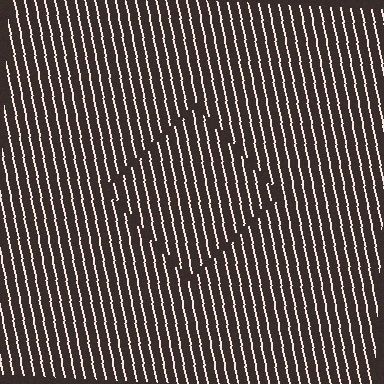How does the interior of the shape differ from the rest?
The interior of the shape contains the same grating, shifted by half a period — the contour is defined by the phase discontinuity where line-ends from the inner and outer gratings abut.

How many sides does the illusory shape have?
4 sides — the line-ends trace a square.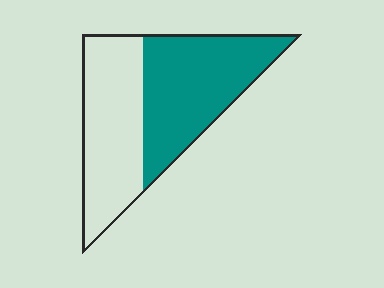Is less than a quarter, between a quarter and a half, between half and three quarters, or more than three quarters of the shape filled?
Between half and three quarters.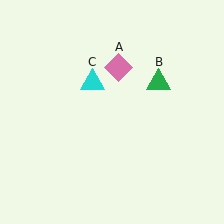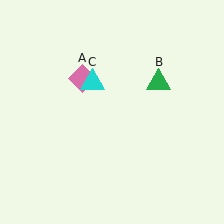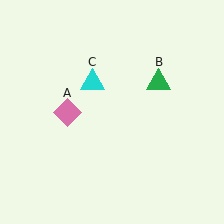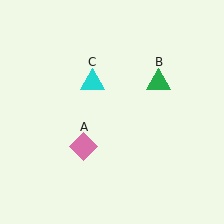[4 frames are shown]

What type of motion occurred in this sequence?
The pink diamond (object A) rotated counterclockwise around the center of the scene.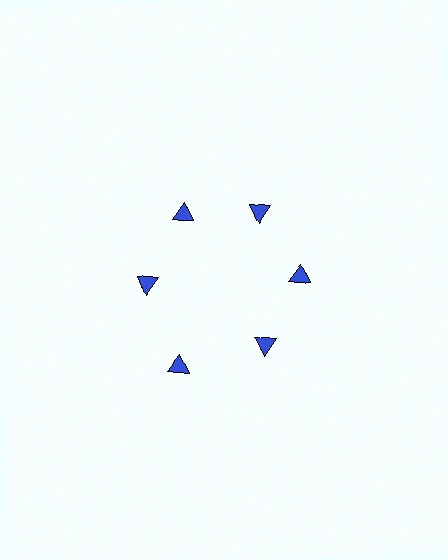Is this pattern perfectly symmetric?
No. The 6 blue triangles are arranged in a ring, but one element near the 7 o'clock position is pushed outward from the center, breaking the 6-fold rotational symmetry.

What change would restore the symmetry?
The symmetry would be restored by moving it inward, back onto the ring so that all 6 triangles sit at equal angles and equal distance from the center.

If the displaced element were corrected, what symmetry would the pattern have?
It would have 6-fold rotational symmetry — the pattern would map onto itself every 60 degrees.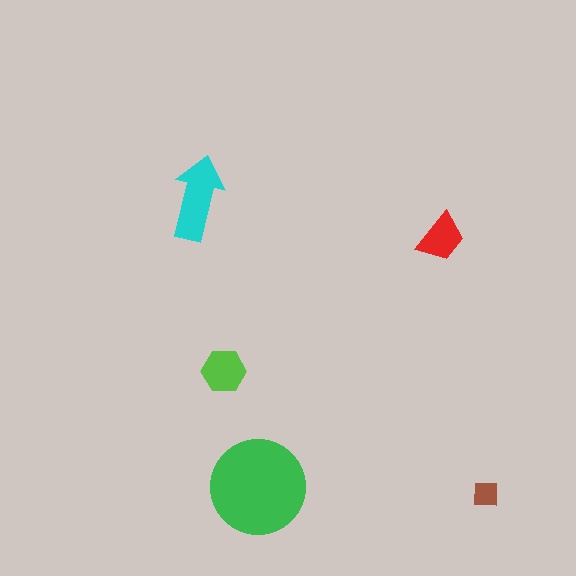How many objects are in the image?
There are 5 objects in the image.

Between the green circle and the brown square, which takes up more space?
The green circle.